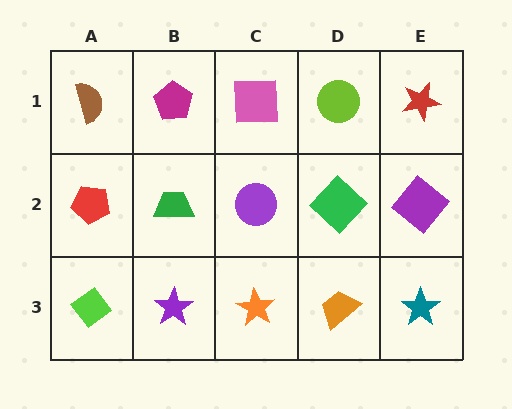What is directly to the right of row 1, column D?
A red star.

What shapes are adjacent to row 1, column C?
A purple circle (row 2, column C), a magenta pentagon (row 1, column B), a lime circle (row 1, column D).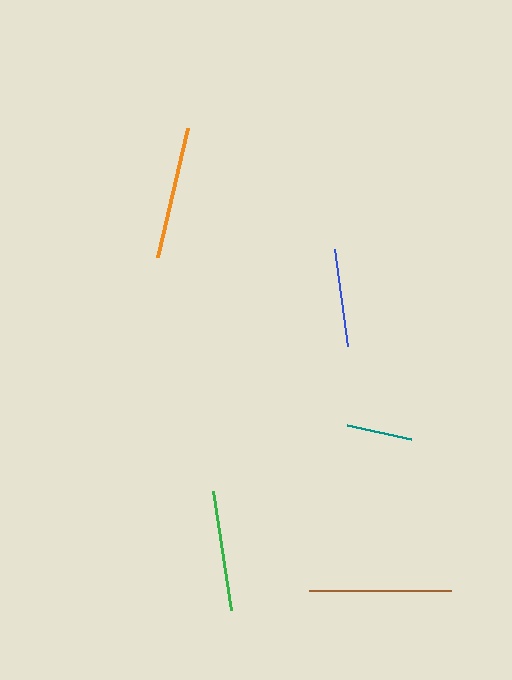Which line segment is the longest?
The brown line is the longest at approximately 142 pixels.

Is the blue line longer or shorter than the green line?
The green line is longer than the blue line.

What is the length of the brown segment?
The brown segment is approximately 142 pixels long.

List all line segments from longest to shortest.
From longest to shortest: brown, orange, green, blue, teal.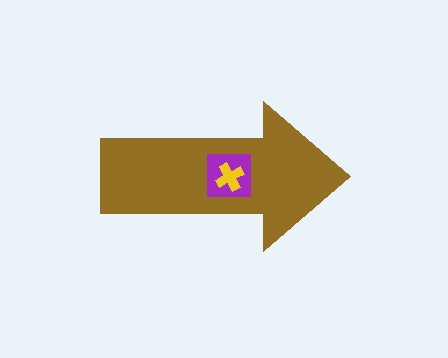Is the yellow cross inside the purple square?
Yes.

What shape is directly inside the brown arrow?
The purple square.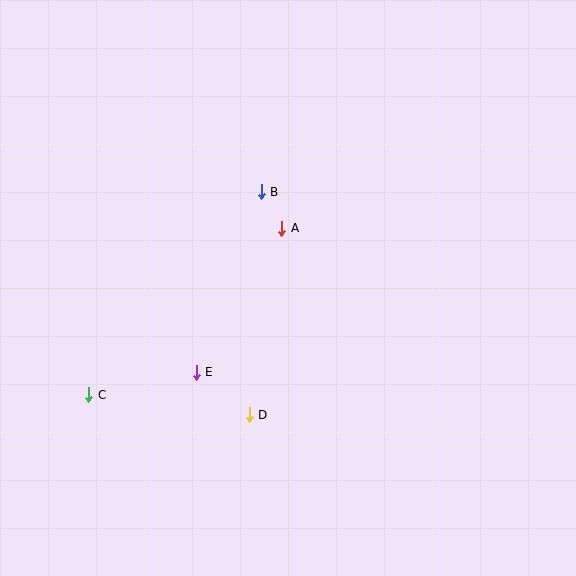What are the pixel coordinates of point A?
Point A is at (282, 228).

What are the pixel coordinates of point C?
Point C is at (89, 395).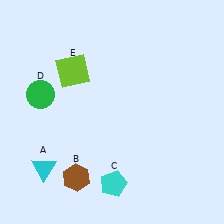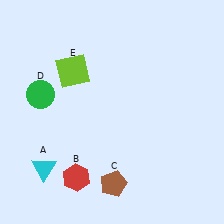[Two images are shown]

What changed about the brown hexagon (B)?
In Image 1, B is brown. In Image 2, it changed to red.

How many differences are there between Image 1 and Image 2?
There are 2 differences between the two images.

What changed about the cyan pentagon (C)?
In Image 1, C is cyan. In Image 2, it changed to brown.